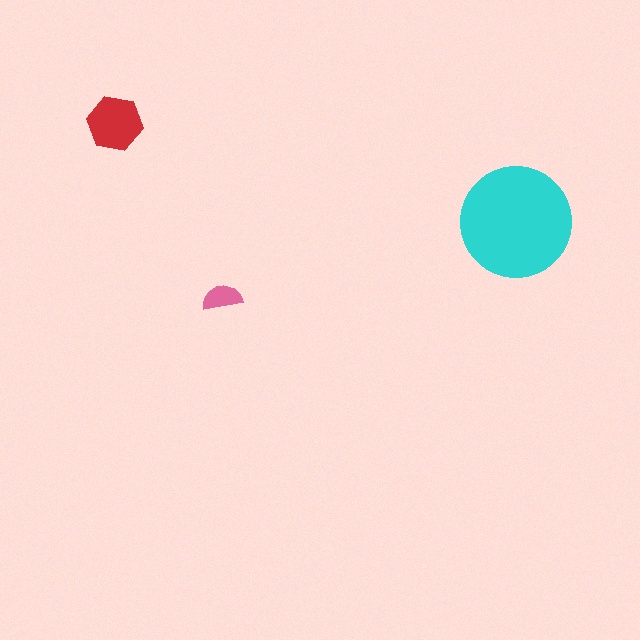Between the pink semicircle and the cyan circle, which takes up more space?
The cyan circle.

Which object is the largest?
The cyan circle.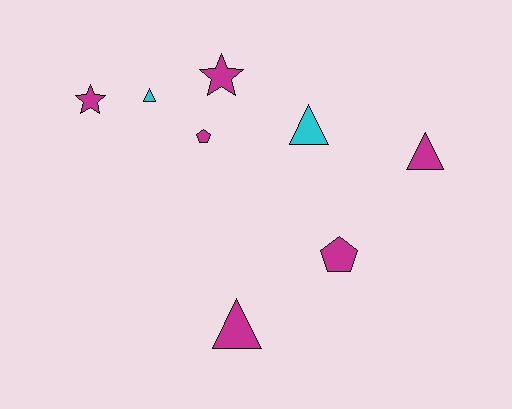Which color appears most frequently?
Magenta, with 6 objects.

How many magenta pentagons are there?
There are 2 magenta pentagons.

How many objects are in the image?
There are 8 objects.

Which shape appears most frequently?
Triangle, with 4 objects.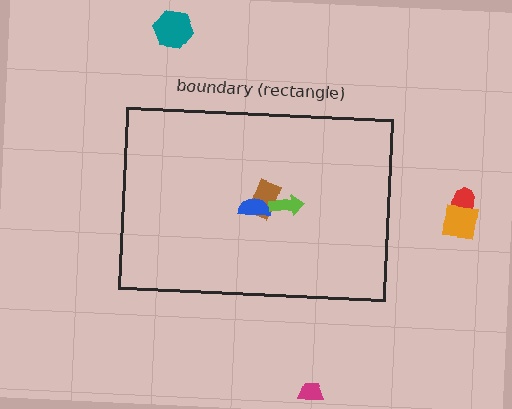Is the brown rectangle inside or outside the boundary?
Inside.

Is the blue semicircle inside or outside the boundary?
Inside.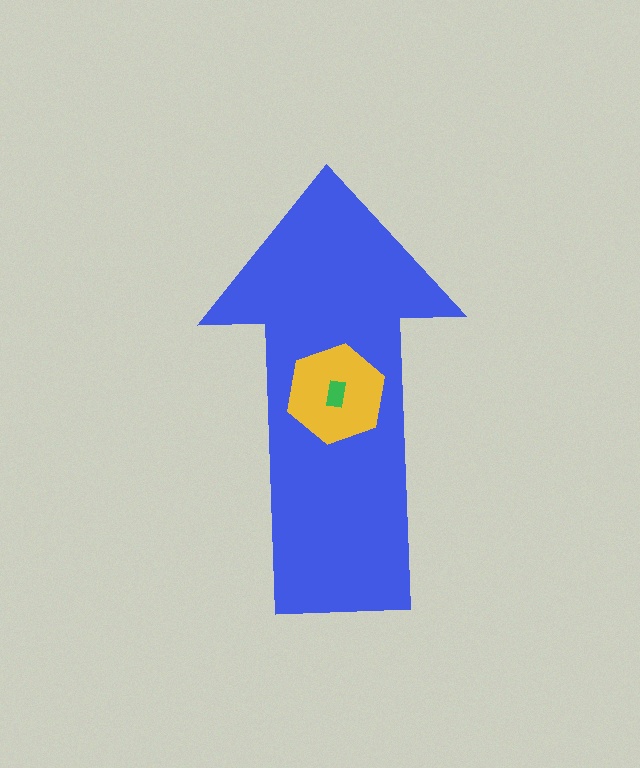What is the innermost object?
The green rectangle.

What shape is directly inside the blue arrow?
The yellow hexagon.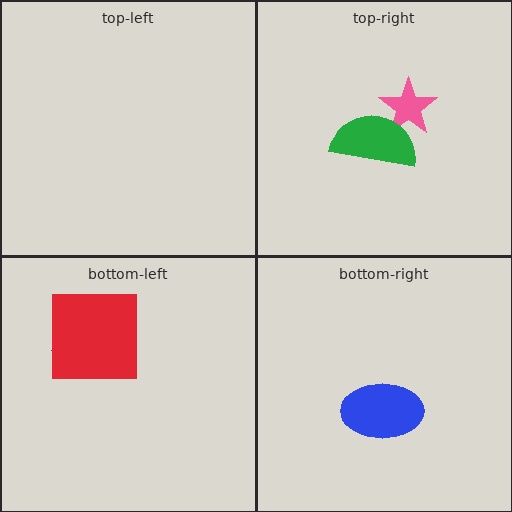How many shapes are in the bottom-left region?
2.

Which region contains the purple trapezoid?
The bottom-left region.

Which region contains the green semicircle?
The top-right region.